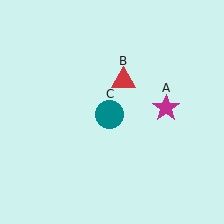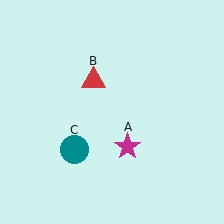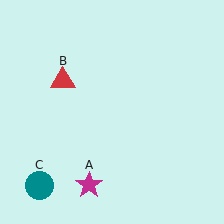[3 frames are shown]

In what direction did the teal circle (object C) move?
The teal circle (object C) moved down and to the left.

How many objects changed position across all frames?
3 objects changed position: magenta star (object A), red triangle (object B), teal circle (object C).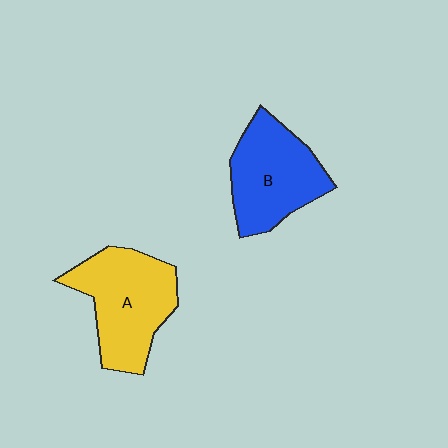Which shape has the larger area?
Shape A (yellow).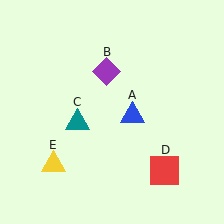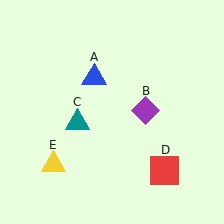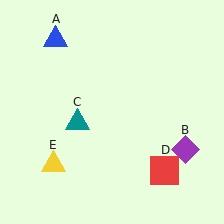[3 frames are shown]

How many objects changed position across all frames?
2 objects changed position: blue triangle (object A), purple diamond (object B).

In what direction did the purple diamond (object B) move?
The purple diamond (object B) moved down and to the right.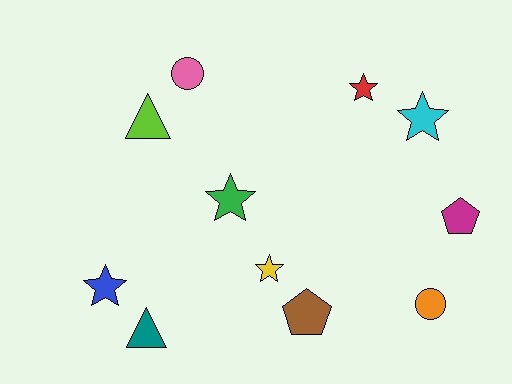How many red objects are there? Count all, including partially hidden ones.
There is 1 red object.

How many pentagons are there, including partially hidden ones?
There are 2 pentagons.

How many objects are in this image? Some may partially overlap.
There are 11 objects.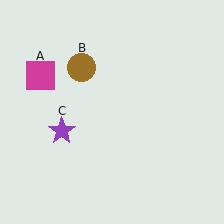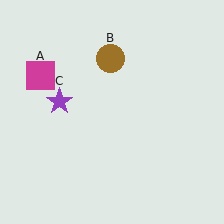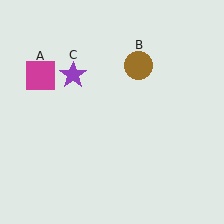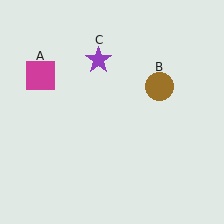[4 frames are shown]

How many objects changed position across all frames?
2 objects changed position: brown circle (object B), purple star (object C).